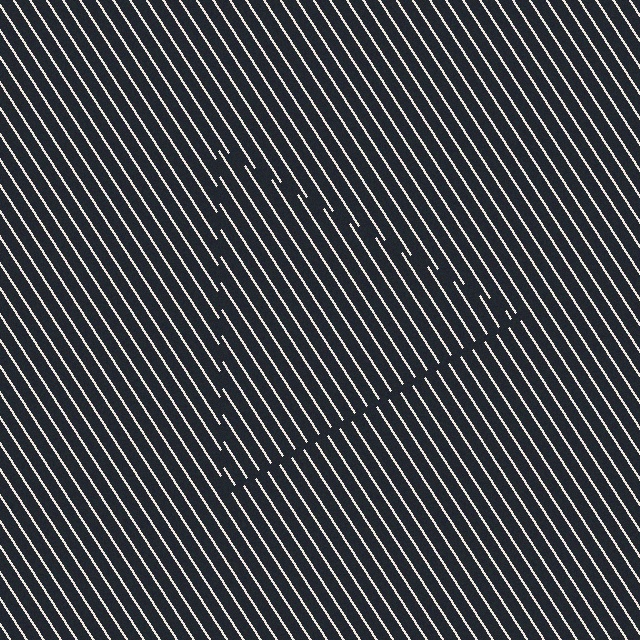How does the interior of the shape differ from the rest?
The interior of the shape contains the same grating, shifted by half a period — the contour is defined by the phase discontinuity where line-ends from the inner and outer gratings abut.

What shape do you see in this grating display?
An illusory triangle. The interior of the shape contains the same grating, shifted by half a period — the contour is defined by the phase discontinuity where line-ends from the inner and outer gratings abut.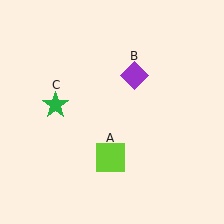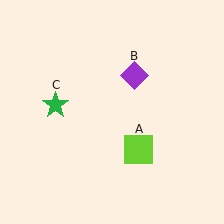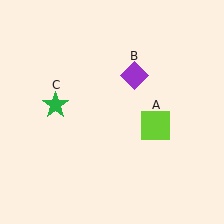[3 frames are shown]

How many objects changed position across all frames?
1 object changed position: lime square (object A).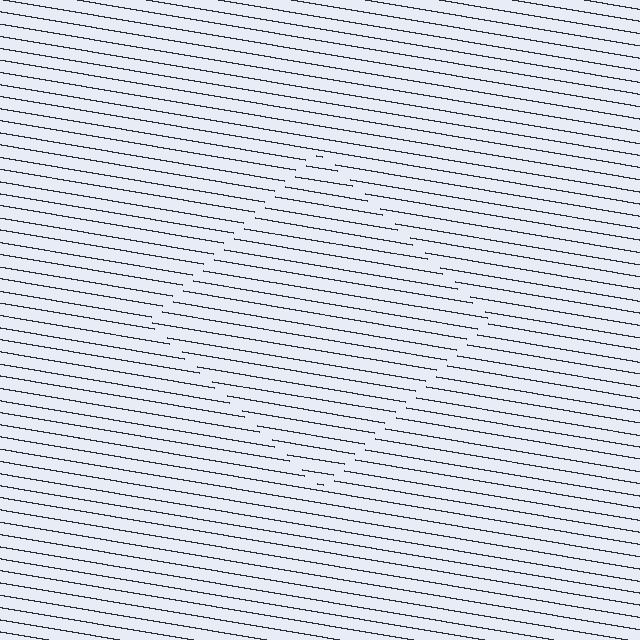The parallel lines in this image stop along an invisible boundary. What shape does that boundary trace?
An illusory square. The interior of the shape contains the same grating, shifted by half a period — the contour is defined by the phase discontinuity where line-ends from the inner and outer gratings abut.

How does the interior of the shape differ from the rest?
The interior of the shape contains the same grating, shifted by half a period — the contour is defined by the phase discontinuity where line-ends from the inner and outer gratings abut.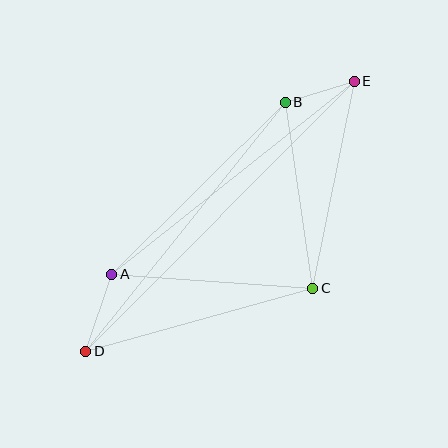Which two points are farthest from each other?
Points D and E are farthest from each other.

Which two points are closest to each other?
Points B and E are closest to each other.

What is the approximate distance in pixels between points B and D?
The distance between B and D is approximately 319 pixels.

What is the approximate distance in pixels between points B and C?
The distance between B and C is approximately 188 pixels.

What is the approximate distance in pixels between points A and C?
The distance between A and C is approximately 201 pixels.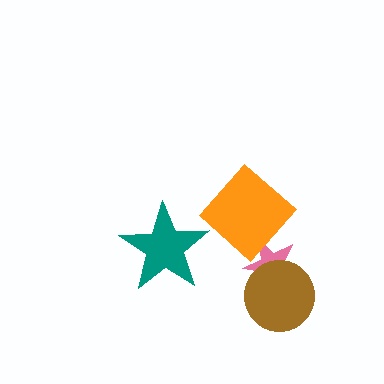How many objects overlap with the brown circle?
1 object overlaps with the brown circle.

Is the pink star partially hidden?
Yes, it is partially covered by another shape.